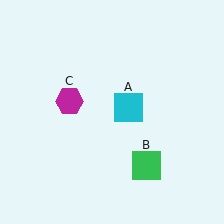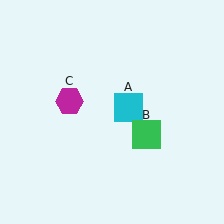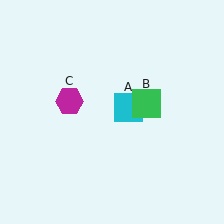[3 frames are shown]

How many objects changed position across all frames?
1 object changed position: green square (object B).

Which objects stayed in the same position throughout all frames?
Cyan square (object A) and magenta hexagon (object C) remained stationary.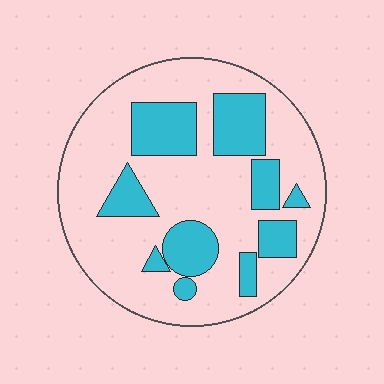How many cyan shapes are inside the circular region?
10.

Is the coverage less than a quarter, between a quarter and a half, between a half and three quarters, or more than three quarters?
Between a quarter and a half.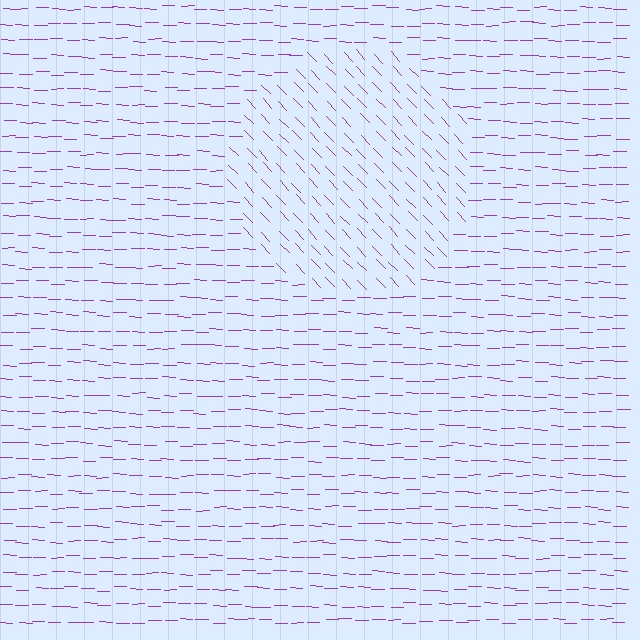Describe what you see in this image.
The image is filled with small purple line segments. A circle region in the image has lines oriented differently from the surrounding lines, creating a visible texture boundary.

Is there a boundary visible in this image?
Yes, there is a texture boundary formed by a change in line orientation.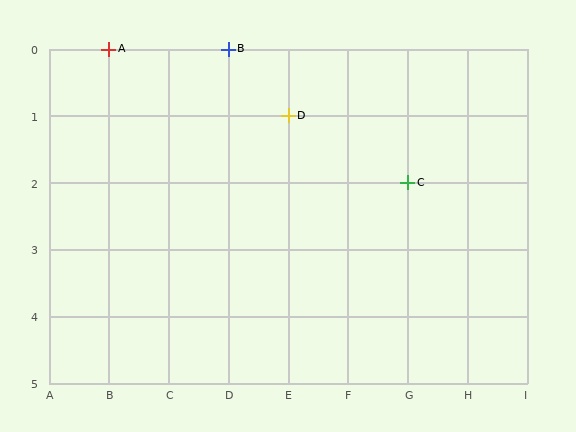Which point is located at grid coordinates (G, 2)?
Point C is at (G, 2).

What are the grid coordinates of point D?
Point D is at grid coordinates (E, 1).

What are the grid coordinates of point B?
Point B is at grid coordinates (D, 0).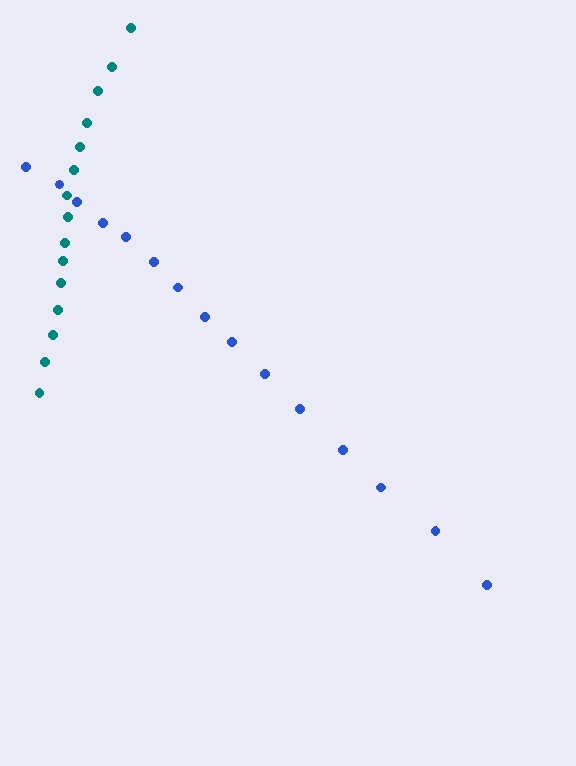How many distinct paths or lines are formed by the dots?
There are 2 distinct paths.